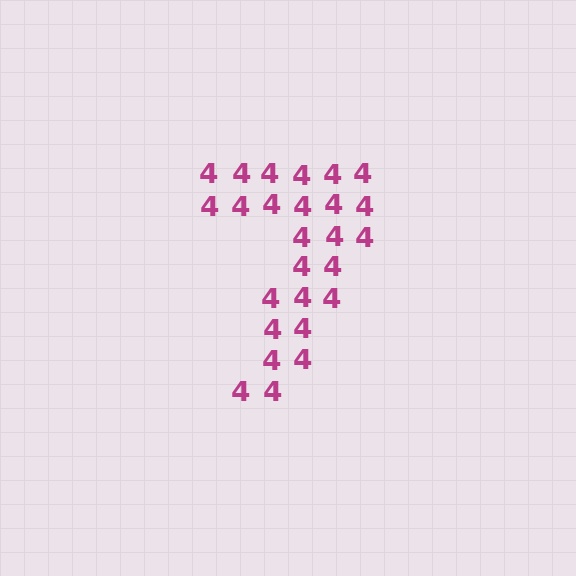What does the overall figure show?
The overall figure shows the digit 7.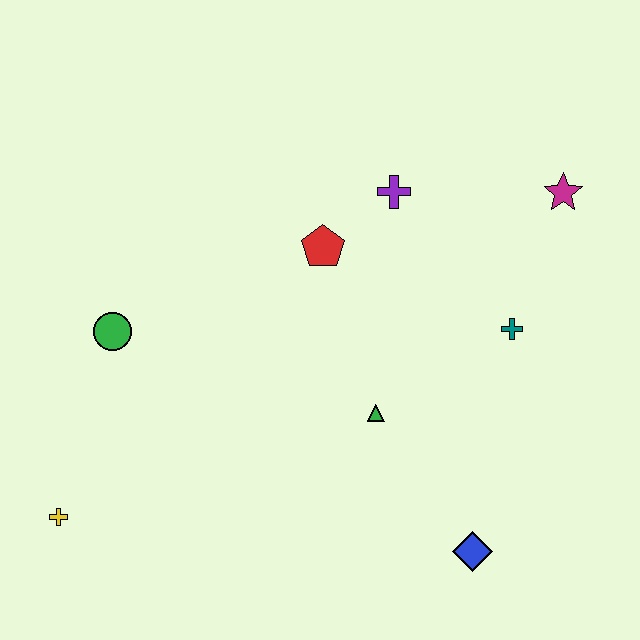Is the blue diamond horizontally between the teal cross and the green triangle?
Yes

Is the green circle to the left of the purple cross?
Yes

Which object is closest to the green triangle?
The teal cross is closest to the green triangle.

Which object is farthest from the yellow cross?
The magenta star is farthest from the yellow cross.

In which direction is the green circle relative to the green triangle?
The green circle is to the left of the green triangle.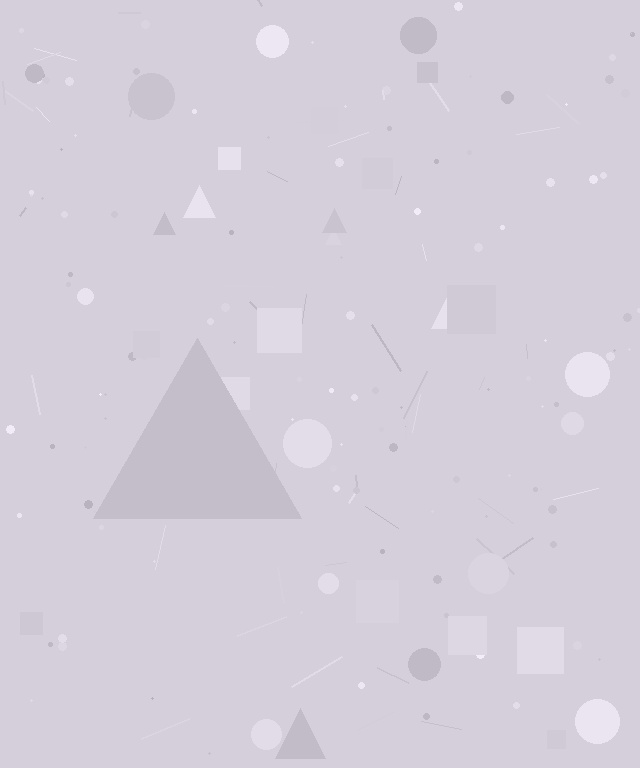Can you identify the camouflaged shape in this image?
The camouflaged shape is a triangle.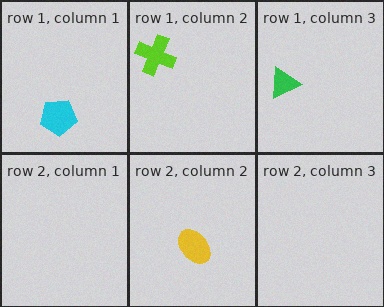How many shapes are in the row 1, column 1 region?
1.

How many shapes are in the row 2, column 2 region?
1.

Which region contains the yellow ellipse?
The row 2, column 2 region.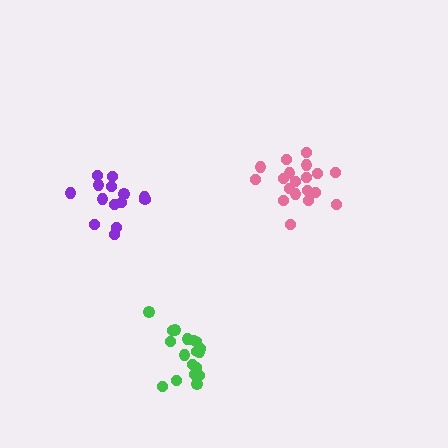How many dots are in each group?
Group 1: 18 dots, Group 2: 19 dots, Group 3: 14 dots (51 total).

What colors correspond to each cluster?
The clusters are colored: green, pink, purple.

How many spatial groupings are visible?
There are 3 spatial groupings.